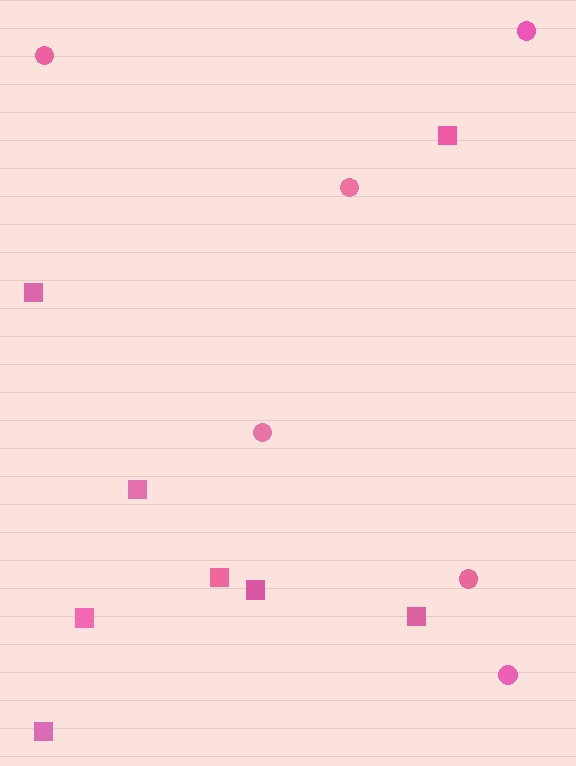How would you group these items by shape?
There are 2 groups: one group of circles (6) and one group of squares (8).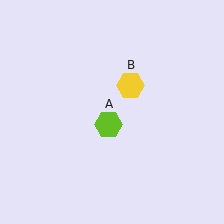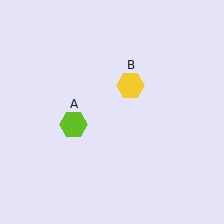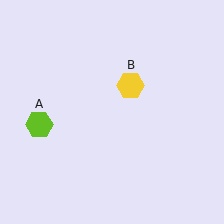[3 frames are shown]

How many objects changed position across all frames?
1 object changed position: lime hexagon (object A).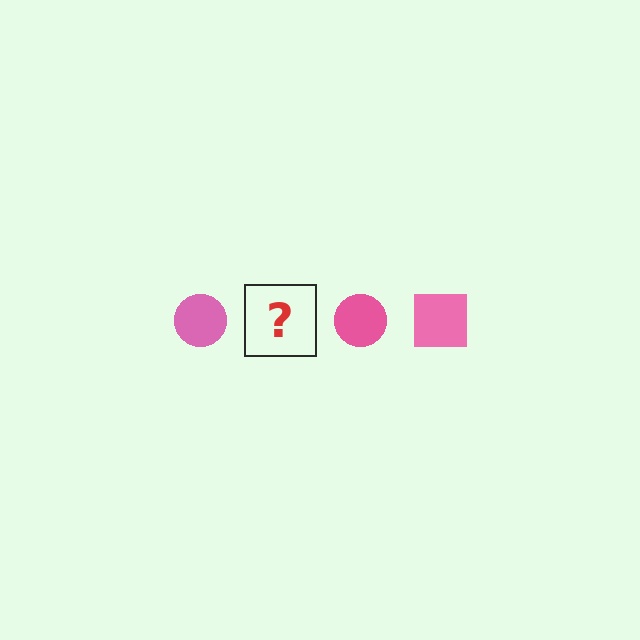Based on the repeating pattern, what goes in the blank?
The blank should be a pink square.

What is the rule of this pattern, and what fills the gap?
The rule is that the pattern cycles through circle, square shapes in pink. The gap should be filled with a pink square.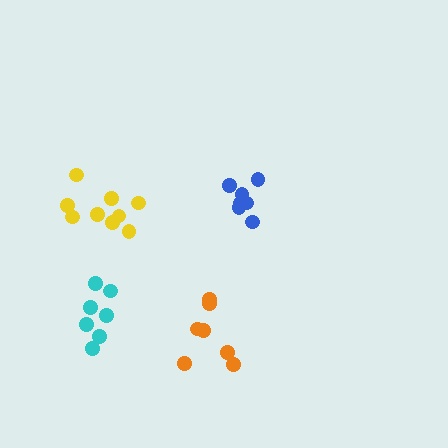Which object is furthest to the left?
The cyan cluster is leftmost.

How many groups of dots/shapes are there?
There are 4 groups.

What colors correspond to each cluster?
The clusters are colored: blue, cyan, orange, yellow.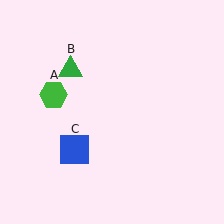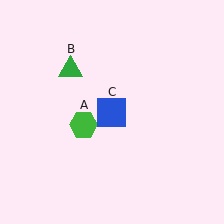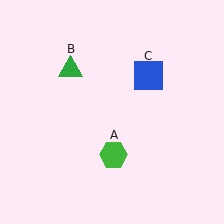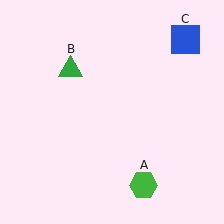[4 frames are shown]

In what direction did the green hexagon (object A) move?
The green hexagon (object A) moved down and to the right.